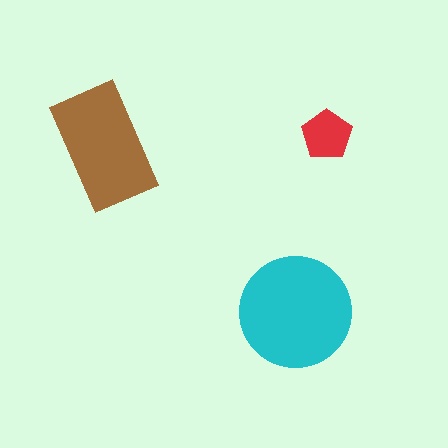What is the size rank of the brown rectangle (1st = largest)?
2nd.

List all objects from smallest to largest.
The red pentagon, the brown rectangle, the cyan circle.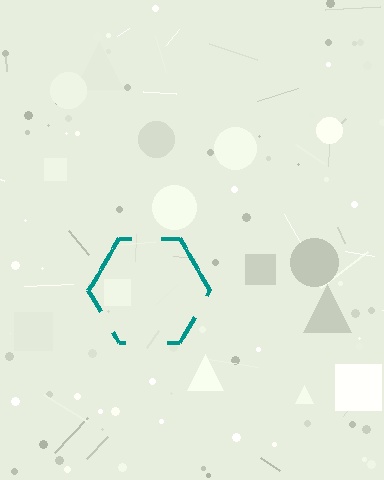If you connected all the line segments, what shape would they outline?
They would outline a hexagon.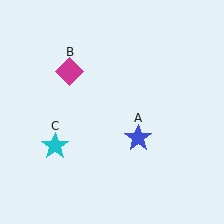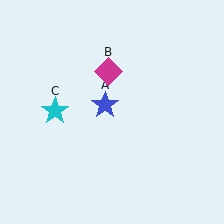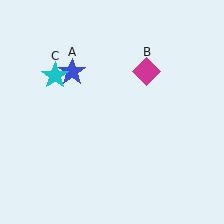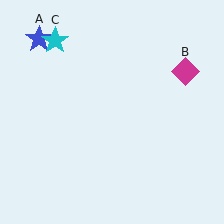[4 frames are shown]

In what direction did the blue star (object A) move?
The blue star (object A) moved up and to the left.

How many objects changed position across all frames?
3 objects changed position: blue star (object A), magenta diamond (object B), cyan star (object C).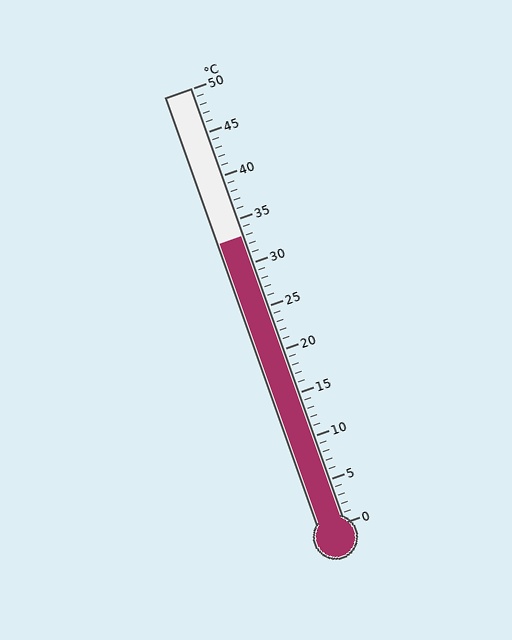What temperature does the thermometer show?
The thermometer shows approximately 33°C.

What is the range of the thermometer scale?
The thermometer scale ranges from 0°C to 50°C.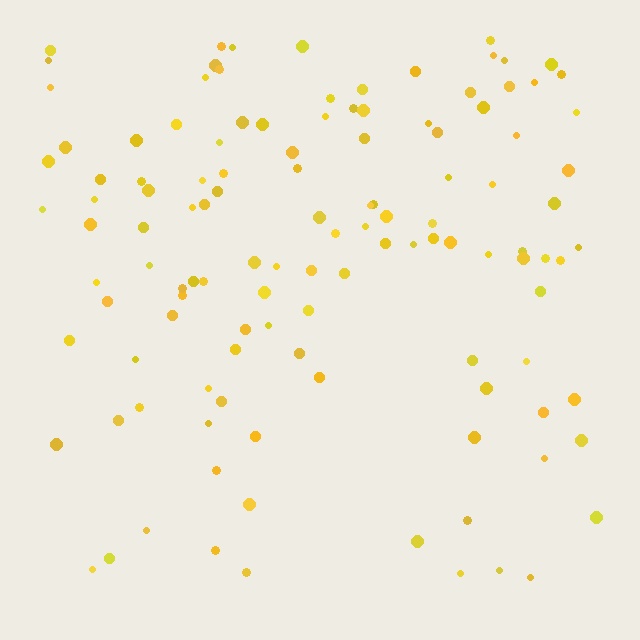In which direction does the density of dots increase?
From bottom to top, with the top side densest.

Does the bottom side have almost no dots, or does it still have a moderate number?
Still a moderate number, just noticeably fewer than the top.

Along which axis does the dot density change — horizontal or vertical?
Vertical.